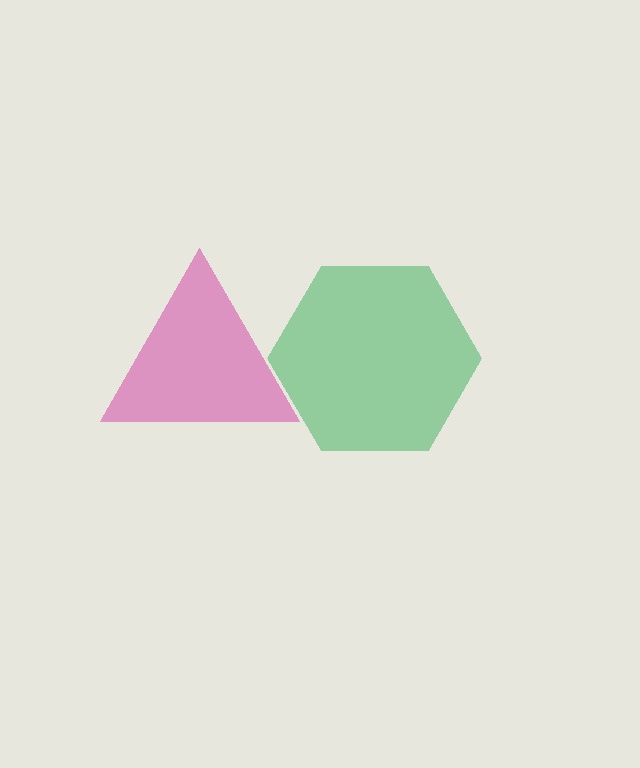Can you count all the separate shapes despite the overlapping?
Yes, there are 2 separate shapes.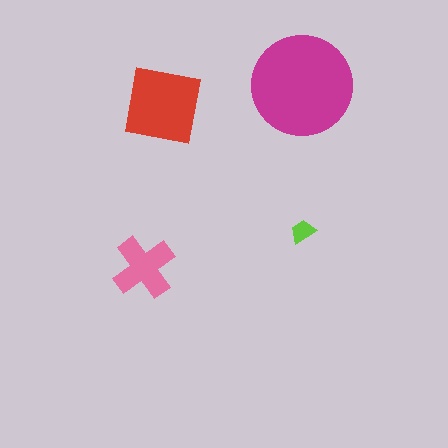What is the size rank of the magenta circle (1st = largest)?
1st.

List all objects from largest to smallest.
The magenta circle, the red square, the pink cross, the lime trapezoid.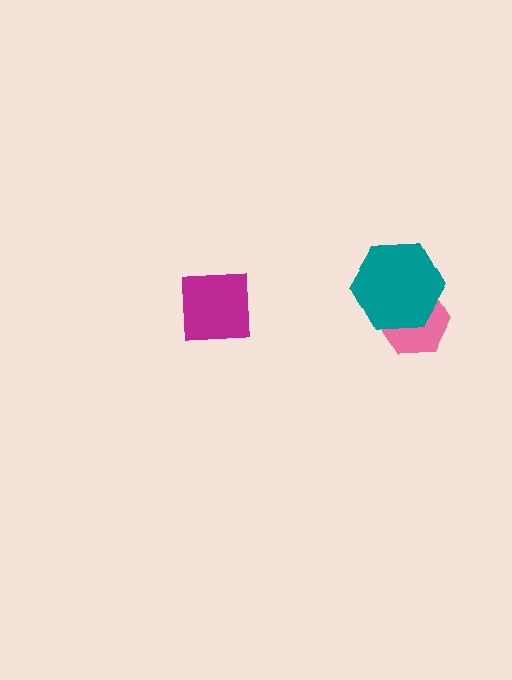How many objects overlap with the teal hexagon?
1 object overlaps with the teal hexagon.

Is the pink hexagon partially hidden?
Yes, it is partially covered by another shape.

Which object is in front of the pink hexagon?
The teal hexagon is in front of the pink hexagon.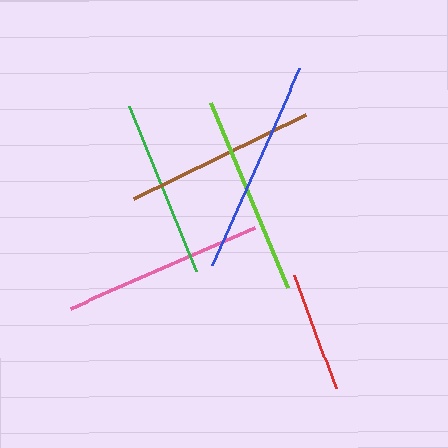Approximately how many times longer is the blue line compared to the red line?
The blue line is approximately 1.8 times the length of the red line.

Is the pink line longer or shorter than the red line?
The pink line is longer than the red line.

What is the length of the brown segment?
The brown segment is approximately 192 pixels long.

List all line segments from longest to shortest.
From longest to shortest: blue, pink, lime, brown, green, red.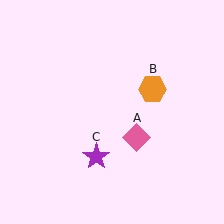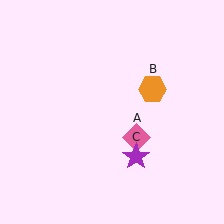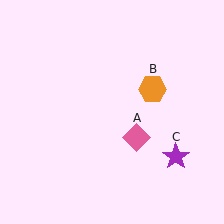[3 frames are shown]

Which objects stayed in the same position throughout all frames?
Pink diamond (object A) and orange hexagon (object B) remained stationary.